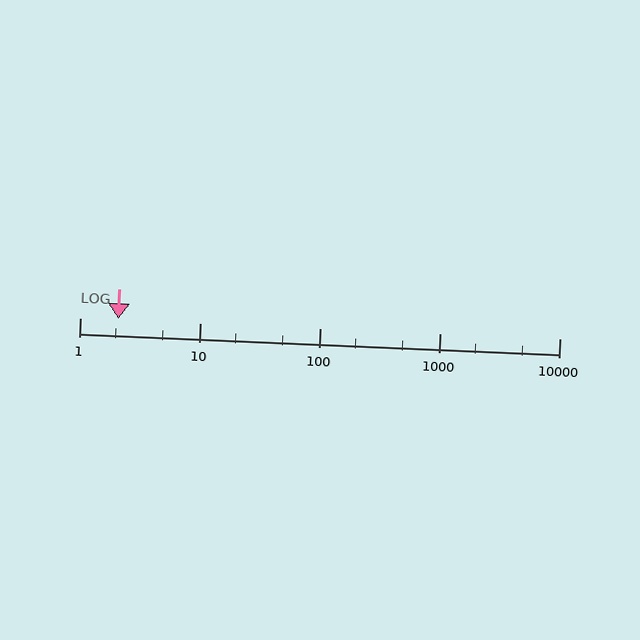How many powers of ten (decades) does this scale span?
The scale spans 4 decades, from 1 to 10000.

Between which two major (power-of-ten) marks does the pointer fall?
The pointer is between 1 and 10.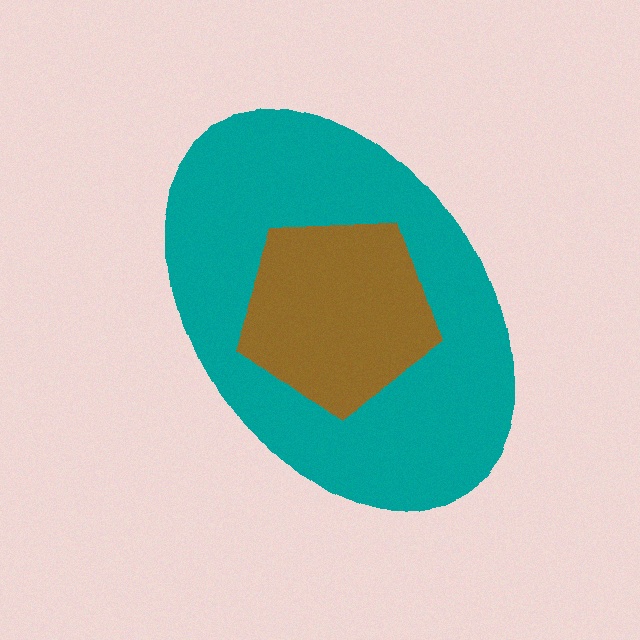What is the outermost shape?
The teal ellipse.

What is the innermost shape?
The brown pentagon.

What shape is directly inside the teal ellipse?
The brown pentagon.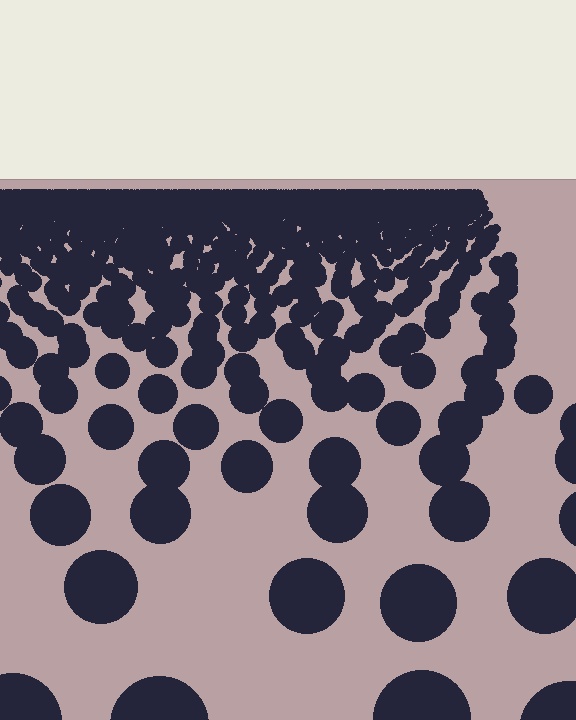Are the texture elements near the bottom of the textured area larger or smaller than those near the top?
Larger. Near the bottom, elements are closer to the viewer and appear at a bigger on-screen size.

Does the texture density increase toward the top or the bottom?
Density increases toward the top.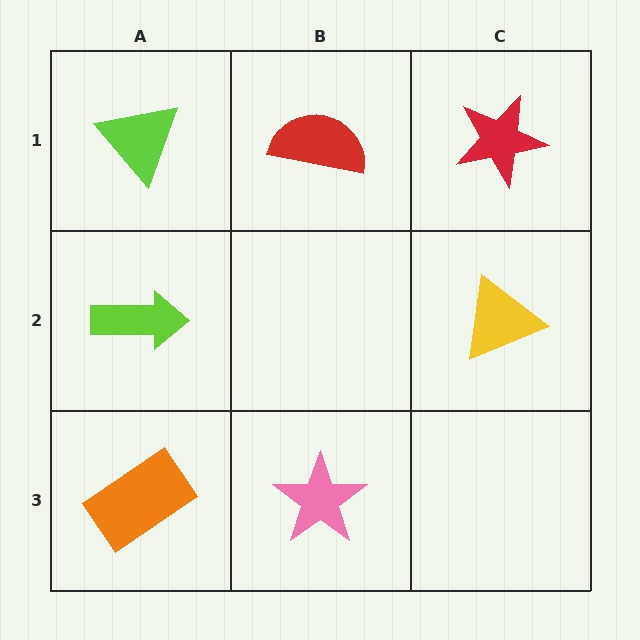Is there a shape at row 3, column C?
No, that cell is empty.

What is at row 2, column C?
A yellow triangle.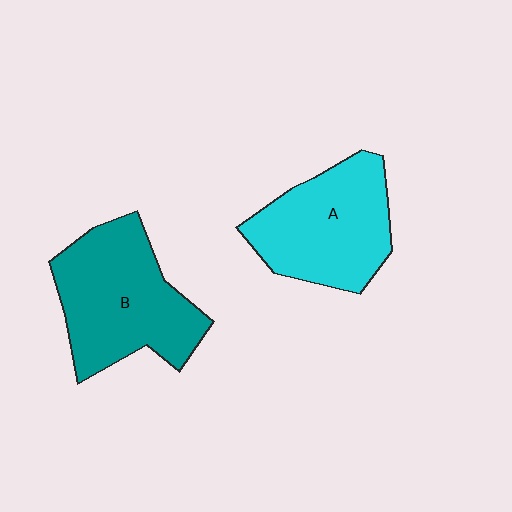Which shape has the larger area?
Shape B (teal).